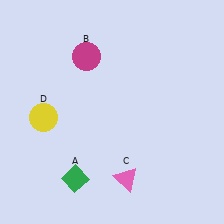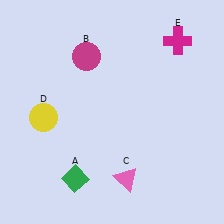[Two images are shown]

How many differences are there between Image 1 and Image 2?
There is 1 difference between the two images.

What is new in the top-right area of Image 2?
A magenta cross (E) was added in the top-right area of Image 2.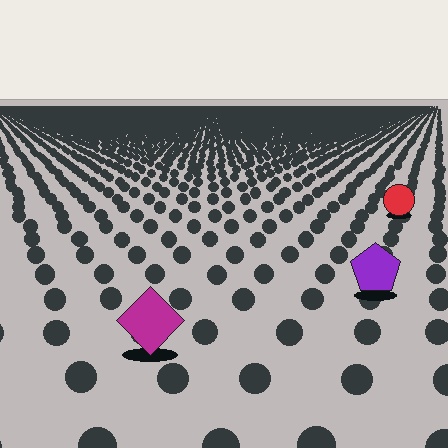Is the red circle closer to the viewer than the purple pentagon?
No. The purple pentagon is closer — you can tell from the texture gradient: the ground texture is coarser near it.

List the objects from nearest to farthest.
From nearest to farthest: the magenta diamond, the purple pentagon, the red circle.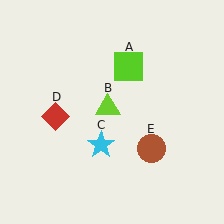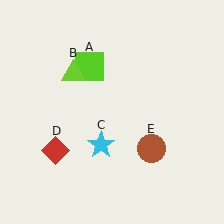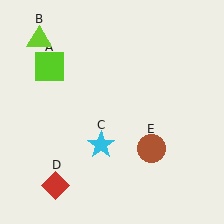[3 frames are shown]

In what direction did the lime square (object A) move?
The lime square (object A) moved left.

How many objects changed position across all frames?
3 objects changed position: lime square (object A), lime triangle (object B), red diamond (object D).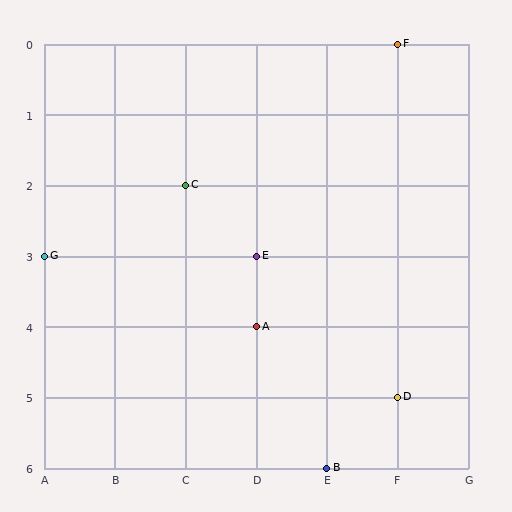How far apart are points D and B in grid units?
Points D and B are 1 column and 1 row apart (about 1.4 grid units diagonally).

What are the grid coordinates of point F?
Point F is at grid coordinates (F, 0).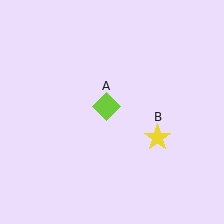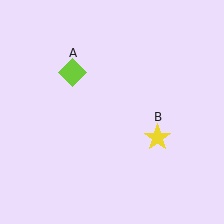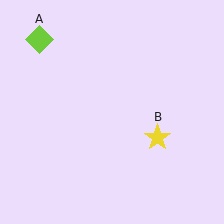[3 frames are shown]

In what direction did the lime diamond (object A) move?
The lime diamond (object A) moved up and to the left.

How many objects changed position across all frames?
1 object changed position: lime diamond (object A).